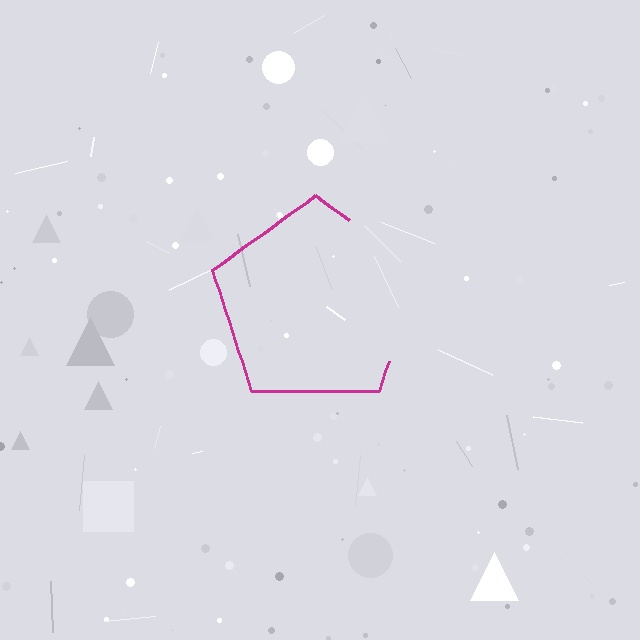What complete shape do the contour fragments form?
The contour fragments form a pentagon.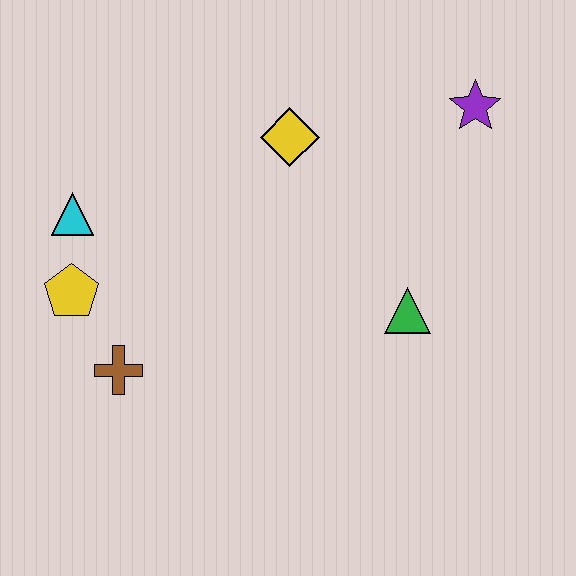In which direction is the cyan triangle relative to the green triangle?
The cyan triangle is to the left of the green triangle.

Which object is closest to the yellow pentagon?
The cyan triangle is closest to the yellow pentagon.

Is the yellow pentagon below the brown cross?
No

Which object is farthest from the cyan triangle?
The purple star is farthest from the cyan triangle.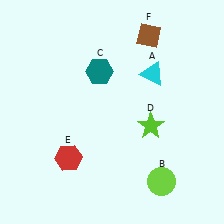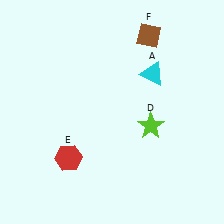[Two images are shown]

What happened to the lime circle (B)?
The lime circle (B) was removed in Image 2. It was in the bottom-right area of Image 1.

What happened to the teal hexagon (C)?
The teal hexagon (C) was removed in Image 2. It was in the top-left area of Image 1.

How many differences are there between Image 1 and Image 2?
There are 2 differences between the two images.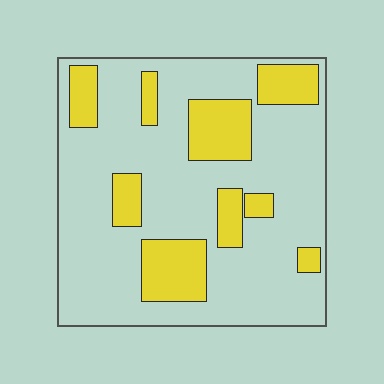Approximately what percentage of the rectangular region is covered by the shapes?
Approximately 25%.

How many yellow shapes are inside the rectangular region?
9.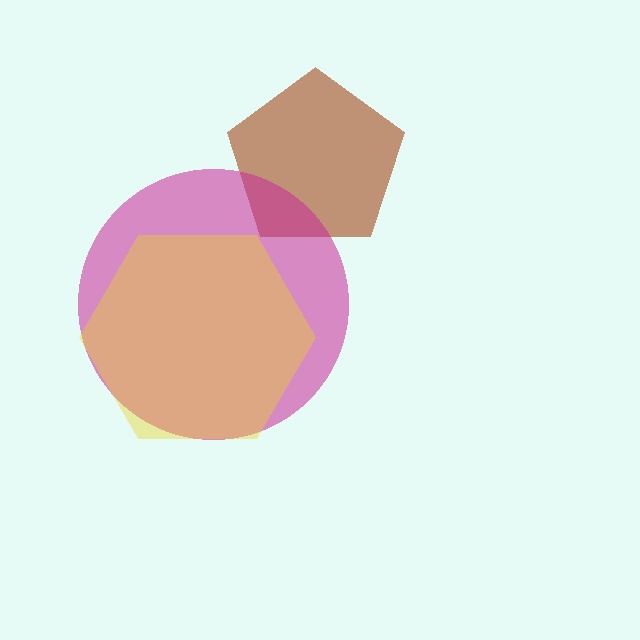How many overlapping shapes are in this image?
There are 3 overlapping shapes in the image.